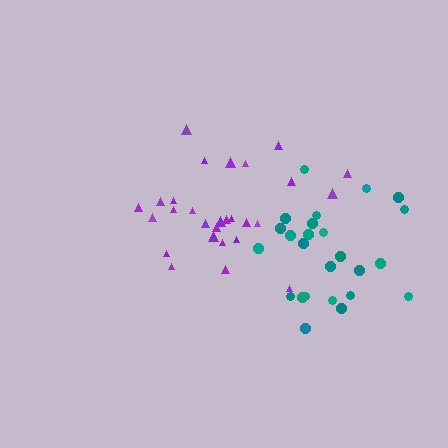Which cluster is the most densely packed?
Teal.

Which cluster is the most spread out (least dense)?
Purple.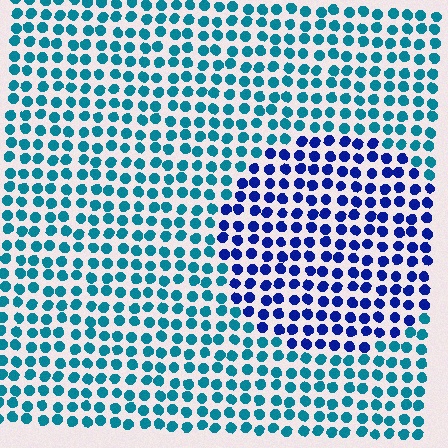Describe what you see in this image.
The image is filled with small teal elements in a uniform arrangement. A circle-shaped region is visible where the elements are tinted to a slightly different hue, forming a subtle color boundary.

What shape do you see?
I see a circle.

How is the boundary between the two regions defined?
The boundary is defined purely by a slight shift in hue (about 45 degrees). Spacing, size, and orientation are identical on both sides.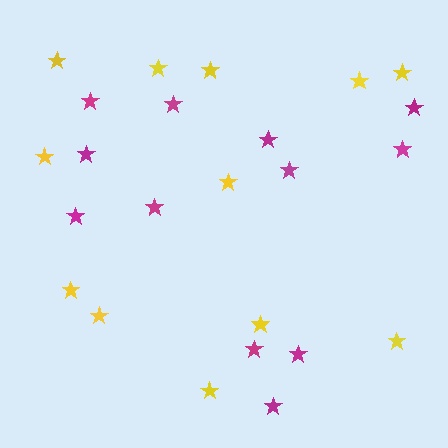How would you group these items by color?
There are 2 groups: one group of magenta stars (12) and one group of yellow stars (12).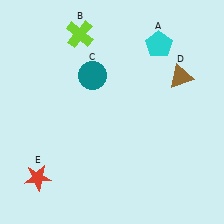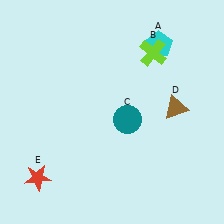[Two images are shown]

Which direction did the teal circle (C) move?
The teal circle (C) moved down.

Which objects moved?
The objects that moved are: the lime cross (B), the teal circle (C), the brown triangle (D).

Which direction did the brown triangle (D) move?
The brown triangle (D) moved down.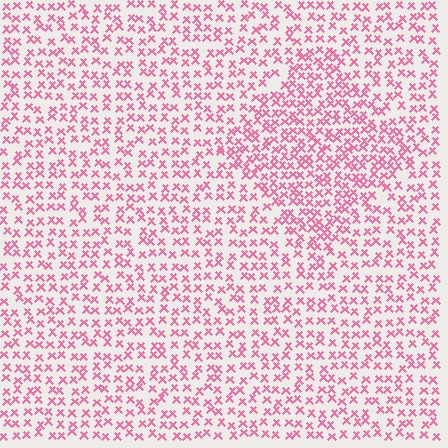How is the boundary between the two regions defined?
The boundary is defined by a change in element density (approximately 1.6x ratio). All elements are the same color, size, and shape.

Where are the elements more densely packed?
The elements are more densely packed inside the diamond boundary.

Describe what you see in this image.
The image contains small pink elements arranged at two different densities. A diamond-shaped region is visible where the elements are more densely packed than the surrounding area.